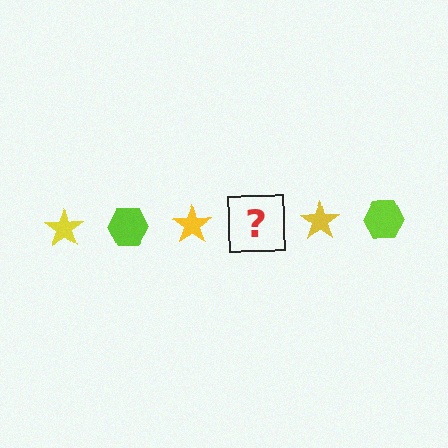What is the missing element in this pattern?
The missing element is a lime hexagon.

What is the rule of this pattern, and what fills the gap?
The rule is that the pattern alternates between yellow star and lime hexagon. The gap should be filled with a lime hexagon.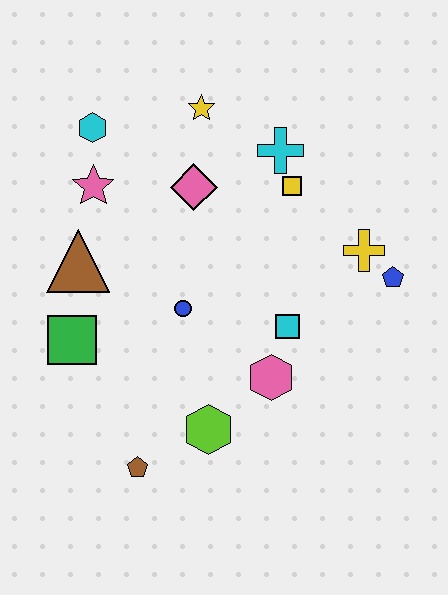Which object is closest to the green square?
The brown triangle is closest to the green square.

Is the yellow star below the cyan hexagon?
No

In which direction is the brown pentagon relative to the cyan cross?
The brown pentagon is below the cyan cross.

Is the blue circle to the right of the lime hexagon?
No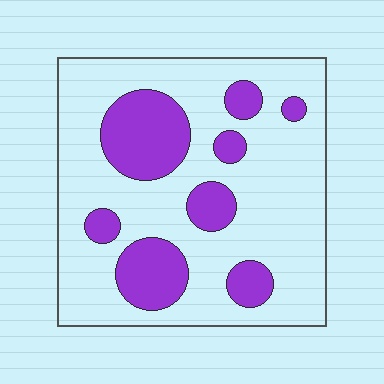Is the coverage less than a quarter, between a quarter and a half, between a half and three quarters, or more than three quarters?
Between a quarter and a half.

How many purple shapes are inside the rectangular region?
8.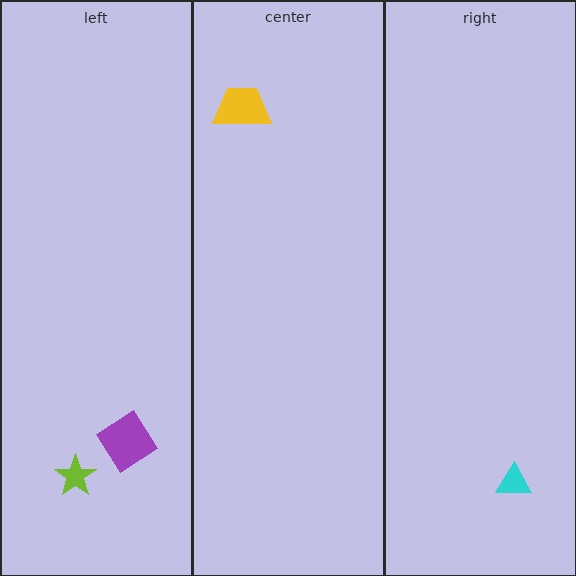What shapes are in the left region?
The purple diamond, the lime star.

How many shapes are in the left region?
2.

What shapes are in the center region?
The yellow trapezoid.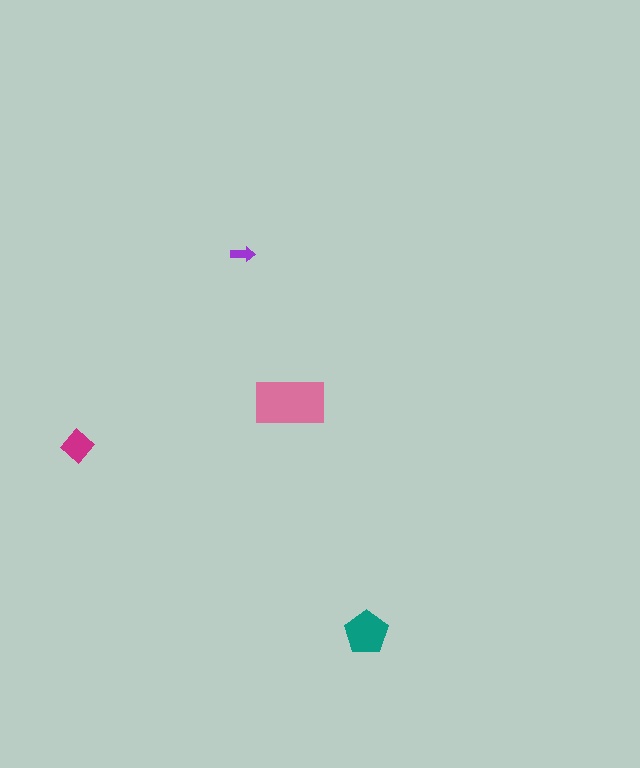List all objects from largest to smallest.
The pink rectangle, the teal pentagon, the magenta diamond, the purple arrow.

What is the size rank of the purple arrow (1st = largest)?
4th.